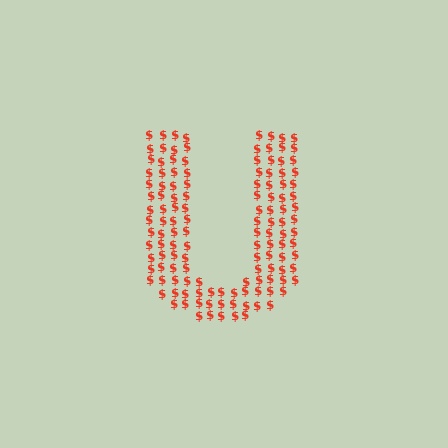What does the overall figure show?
The overall figure shows the letter U.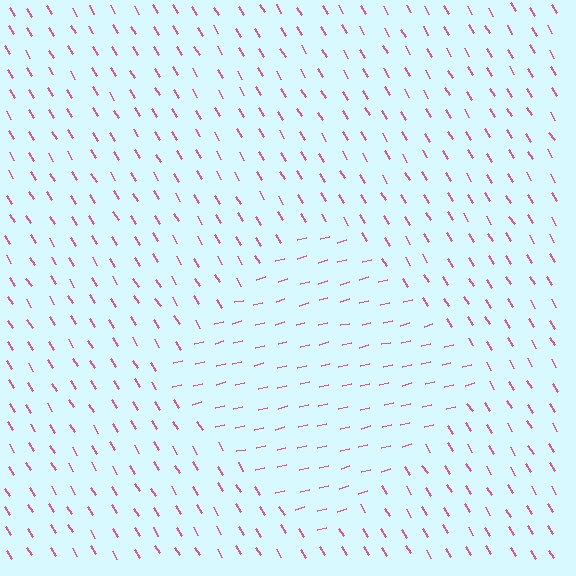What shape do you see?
I see a diamond.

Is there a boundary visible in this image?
Yes, there is a texture boundary formed by a change in line orientation.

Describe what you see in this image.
The image is filled with small pink line segments. A diamond region in the image has lines oriented differently from the surrounding lines, creating a visible texture boundary.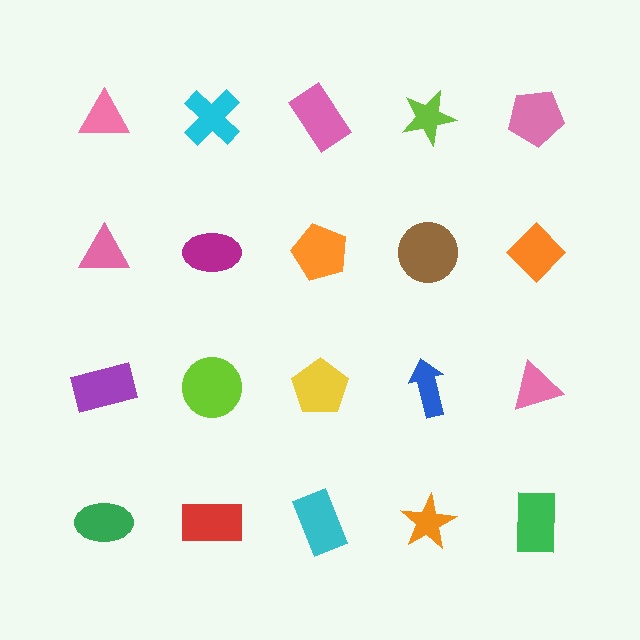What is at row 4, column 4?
An orange star.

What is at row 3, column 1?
A purple rectangle.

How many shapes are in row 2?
5 shapes.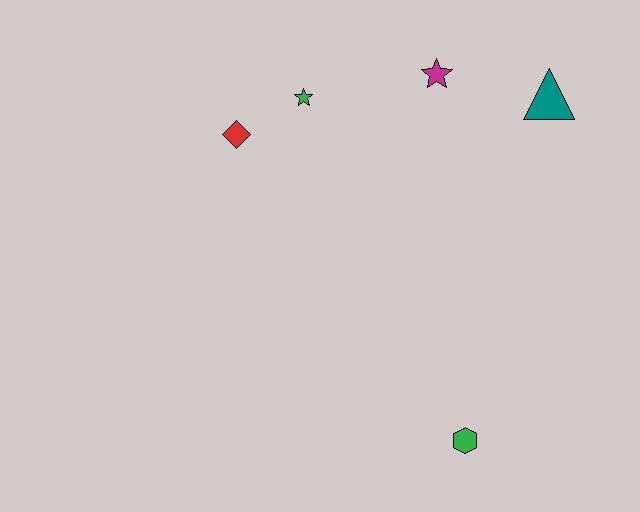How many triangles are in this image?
There is 1 triangle.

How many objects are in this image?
There are 5 objects.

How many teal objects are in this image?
There is 1 teal object.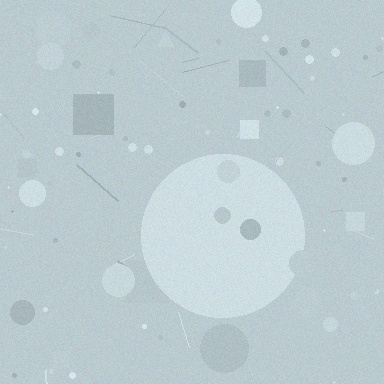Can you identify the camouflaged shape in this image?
The camouflaged shape is a circle.